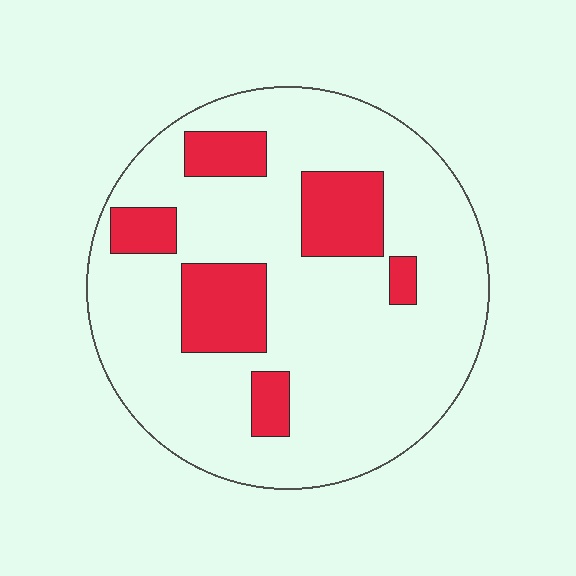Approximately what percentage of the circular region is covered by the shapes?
Approximately 20%.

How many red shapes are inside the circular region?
6.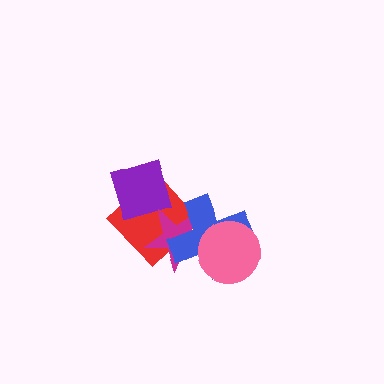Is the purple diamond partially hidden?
Yes, it is partially covered by another shape.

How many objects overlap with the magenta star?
4 objects overlap with the magenta star.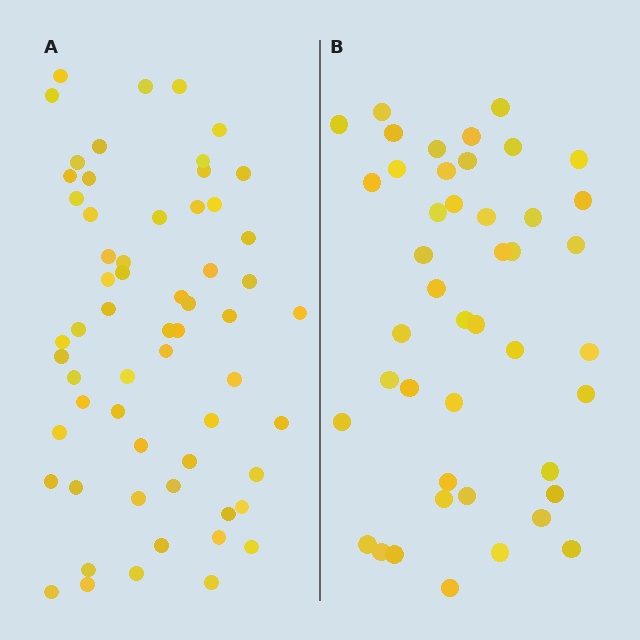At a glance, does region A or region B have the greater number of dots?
Region A (the left region) has more dots.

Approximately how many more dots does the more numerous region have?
Region A has approximately 15 more dots than region B.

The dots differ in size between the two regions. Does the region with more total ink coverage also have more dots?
No. Region B has more total ink coverage because its dots are larger, but region A actually contains more individual dots. Total area can be misleading — the number of items is what matters here.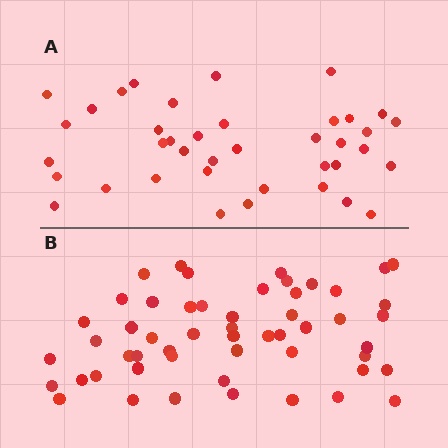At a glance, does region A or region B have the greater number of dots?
Region B (the bottom region) has more dots.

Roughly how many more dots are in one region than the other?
Region B has approximately 15 more dots than region A.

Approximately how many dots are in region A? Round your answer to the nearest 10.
About 40 dots. (The exact count is 39, which rounds to 40.)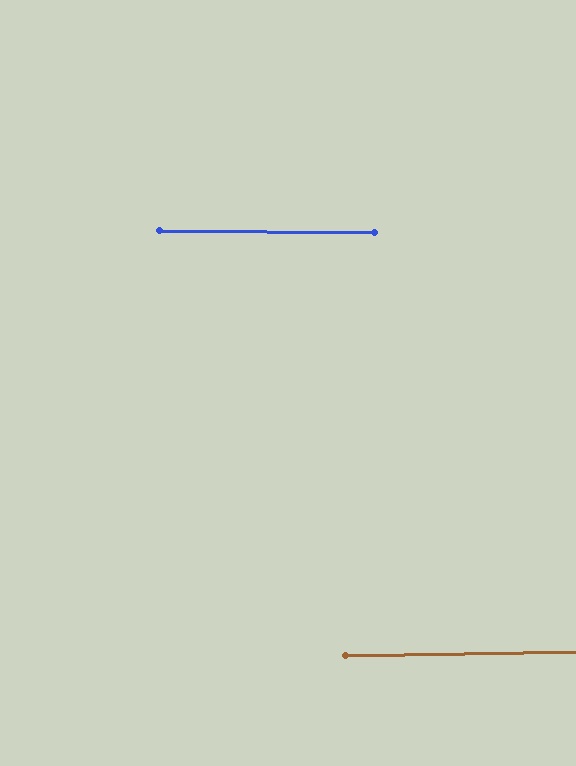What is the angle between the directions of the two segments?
Approximately 1 degree.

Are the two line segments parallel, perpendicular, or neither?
Parallel — their directions differ by only 1.4°.